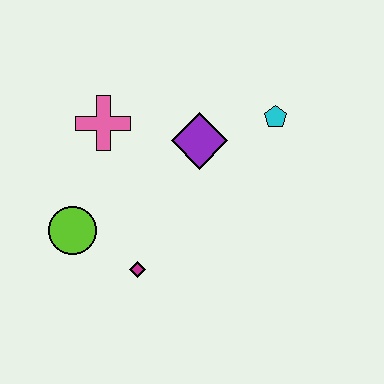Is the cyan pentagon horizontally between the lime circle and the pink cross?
No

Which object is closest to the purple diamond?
The cyan pentagon is closest to the purple diamond.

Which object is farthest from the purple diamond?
The lime circle is farthest from the purple diamond.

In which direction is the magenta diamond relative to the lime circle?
The magenta diamond is to the right of the lime circle.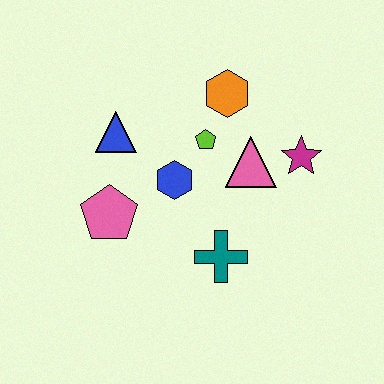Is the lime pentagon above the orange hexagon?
No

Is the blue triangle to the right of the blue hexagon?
No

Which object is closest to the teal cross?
The blue hexagon is closest to the teal cross.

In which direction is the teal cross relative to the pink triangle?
The teal cross is below the pink triangle.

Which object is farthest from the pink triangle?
The pink pentagon is farthest from the pink triangle.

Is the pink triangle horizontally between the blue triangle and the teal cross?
No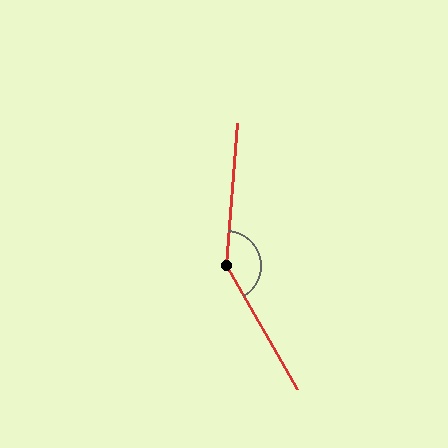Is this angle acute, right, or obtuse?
It is obtuse.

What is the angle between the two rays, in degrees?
Approximately 145 degrees.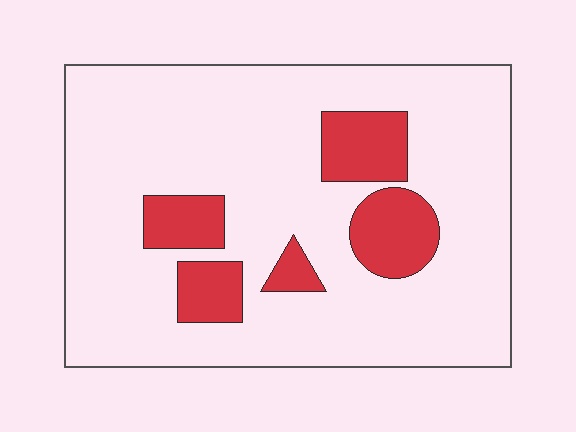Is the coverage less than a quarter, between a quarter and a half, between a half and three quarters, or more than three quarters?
Less than a quarter.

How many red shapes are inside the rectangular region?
5.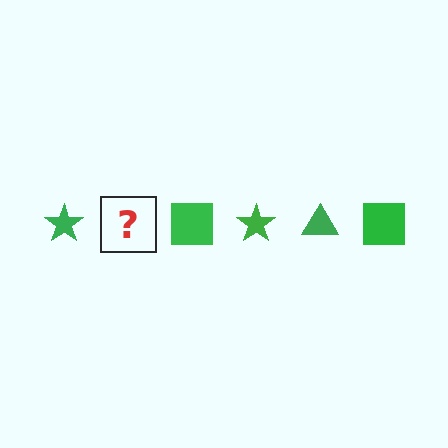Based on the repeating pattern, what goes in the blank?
The blank should be a green triangle.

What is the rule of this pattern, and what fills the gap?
The rule is that the pattern cycles through star, triangle, square shapes in green. The gap should be filled with a green triangle.